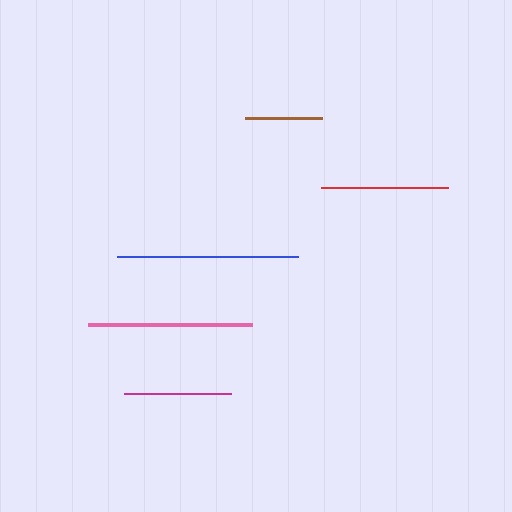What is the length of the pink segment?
The pink segment is approximately 165 pixels long.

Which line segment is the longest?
The blue line is the longest at approximately 181 pixels.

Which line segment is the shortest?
The brown line is the shortest at approximately 76 pixels.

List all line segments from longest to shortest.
From longest to shortest: blue, pink, red, magenta, brown.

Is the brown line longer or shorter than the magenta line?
The magenta line is longer than the brown line.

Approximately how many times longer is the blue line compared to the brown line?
The blue line is approximately 2.4 times the length of the brown line.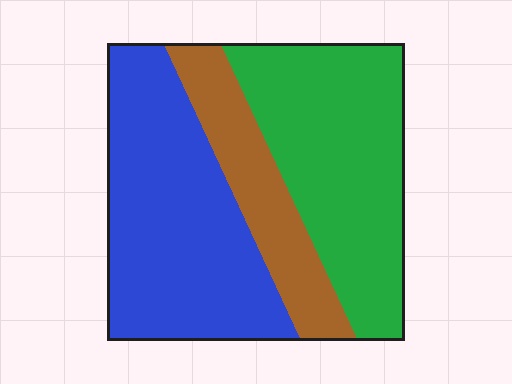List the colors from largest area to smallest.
From largest to smallest: blue, green, brown.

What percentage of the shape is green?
Green covers roughly 40% of the shape.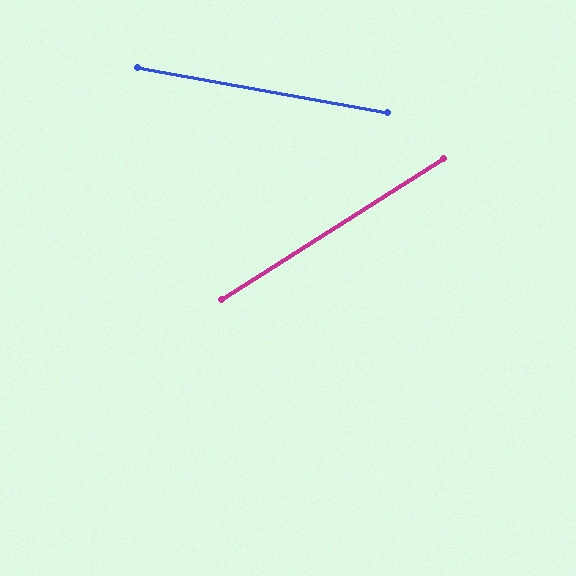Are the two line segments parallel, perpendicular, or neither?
Neither parallel nor perpendicular — they differ by about 43°.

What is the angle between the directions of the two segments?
Approximately 43 degrees.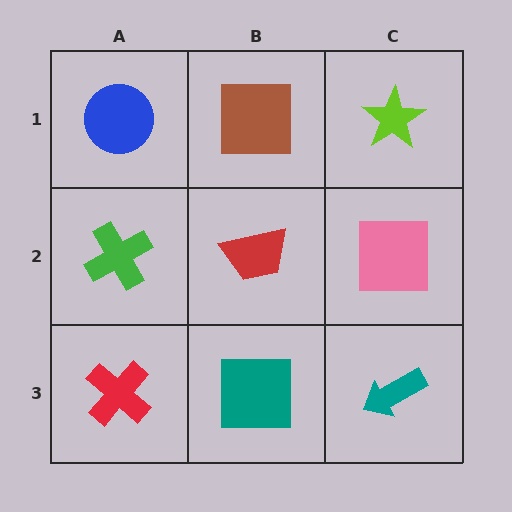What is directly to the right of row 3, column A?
A teal square.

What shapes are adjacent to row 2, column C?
A lime star (row 1, column C), a teal arrow (row 3, column C), a red trapezoid (row 2, column B).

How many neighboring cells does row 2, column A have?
3.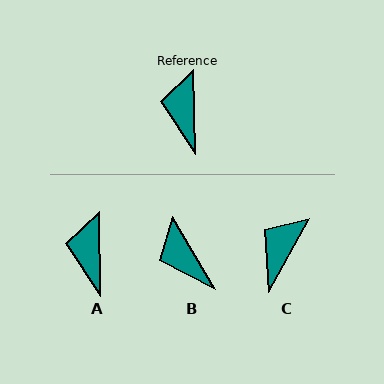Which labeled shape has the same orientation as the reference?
A.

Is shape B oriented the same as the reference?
No, it is off by about 30 degrees.